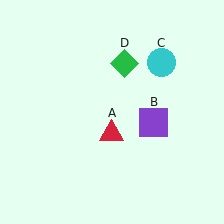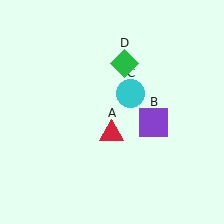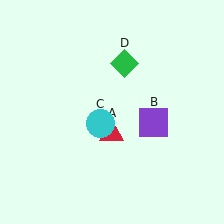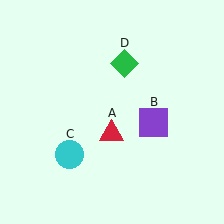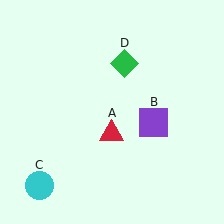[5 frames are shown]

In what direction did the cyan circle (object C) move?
The cyan circle (object C) moved down and to the left.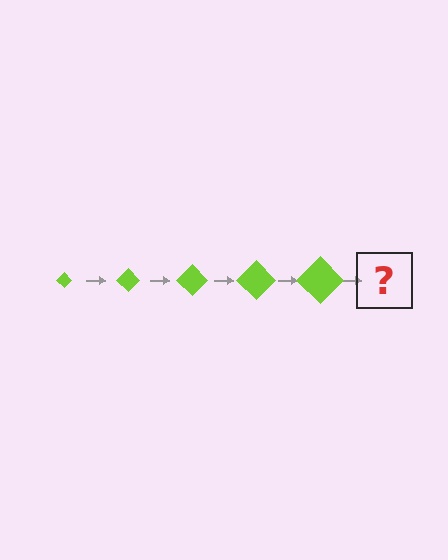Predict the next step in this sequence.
The next step is a lime diamond, larger than the previous one.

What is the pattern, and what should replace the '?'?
The pattern is that the diamond gets progressively larger each step. The '?' should be a lime diamond, larger than the previous one.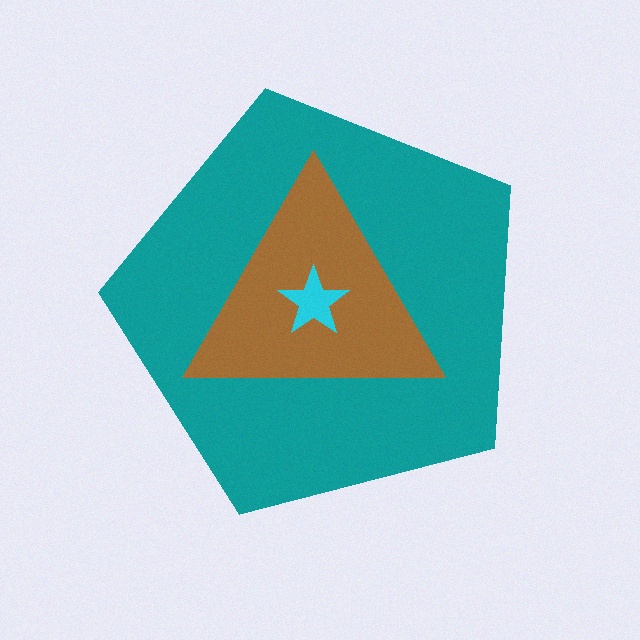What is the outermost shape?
The teal pentagon.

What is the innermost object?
The cyan star.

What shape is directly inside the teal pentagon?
The brown triangle.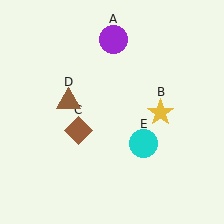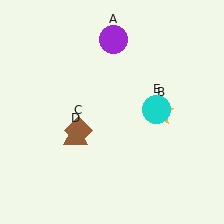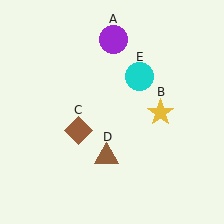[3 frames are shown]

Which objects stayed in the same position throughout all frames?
Purple circle (object A) and yellow star (object B) and brown diamond (object C) remained stationary.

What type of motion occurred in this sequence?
The brown triangle (object D), cyan circle (object E) rotated counterclockwise around the center of the scene.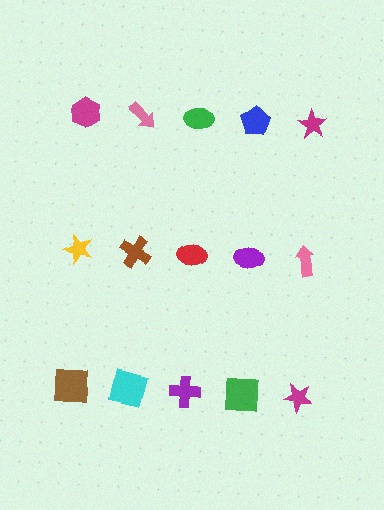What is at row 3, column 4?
A green square.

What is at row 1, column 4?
A blue pentagon.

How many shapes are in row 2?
5 shapes.